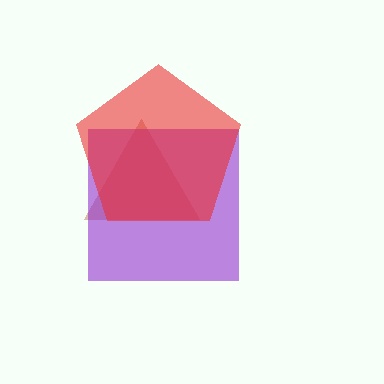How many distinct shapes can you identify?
There are 3 distinct shapes: a brown triangle, a purple square, a red pentagon.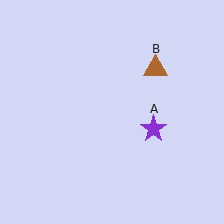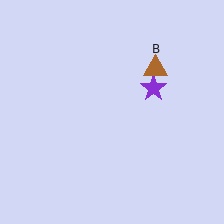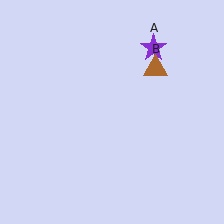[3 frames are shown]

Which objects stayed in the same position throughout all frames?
Brown triangle (object B) remained stationary.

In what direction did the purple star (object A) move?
The purple star (object A) moved up.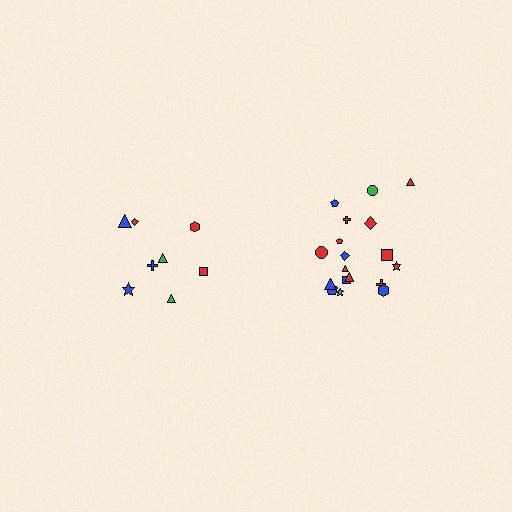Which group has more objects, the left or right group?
The right group.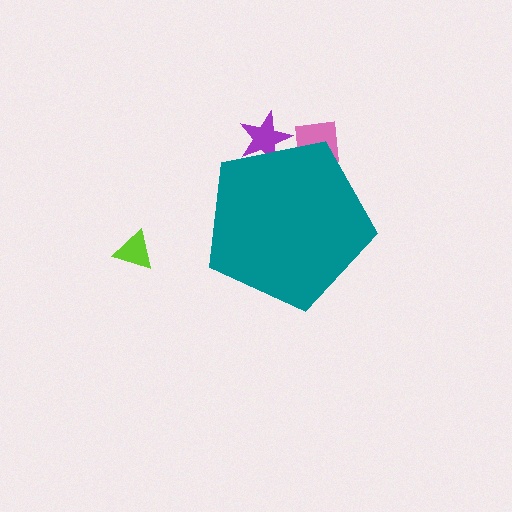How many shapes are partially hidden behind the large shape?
2 shapes are partially hidden.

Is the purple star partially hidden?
Yes, the purple star is partially hidden behind the teal pentagon.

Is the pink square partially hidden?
Yes, the pink square is partially hidden behind the teal pentagon.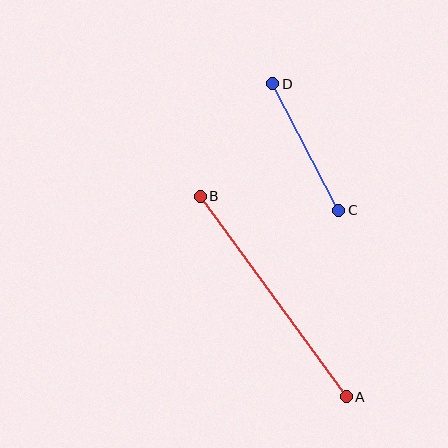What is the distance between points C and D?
The distance is approximately 143 pixels.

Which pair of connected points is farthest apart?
Points A and B are farthest apart.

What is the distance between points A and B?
The distance is approximately 248 pixels.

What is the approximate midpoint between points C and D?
The midpoint is at approximately (306, 147) pixels.